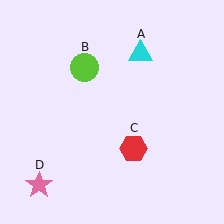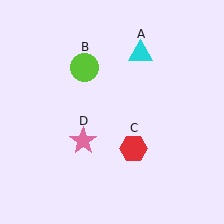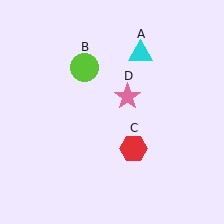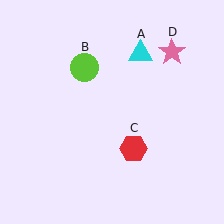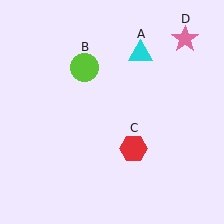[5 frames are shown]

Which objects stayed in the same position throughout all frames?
Cyan triangle (object A) and lime circle (object B) and red hexagon (object C) remained stationary.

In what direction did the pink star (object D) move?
The pink star (object D) moved up and to the right.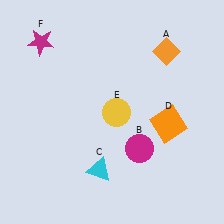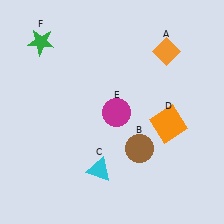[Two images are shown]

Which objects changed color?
B changed from magenta to brown. E changed from yellow to magenta. F changed from magenta to green.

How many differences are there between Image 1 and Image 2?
There are 3 differences between the two images.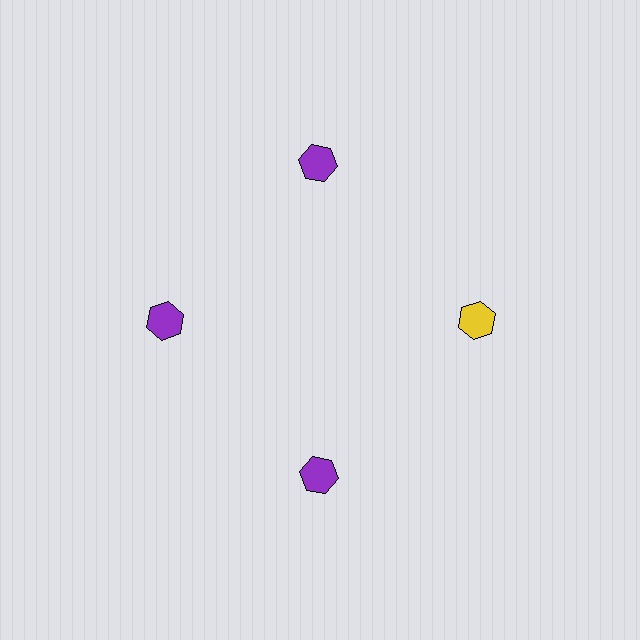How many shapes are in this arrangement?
There are 4 shapes arranged in a ring pattern.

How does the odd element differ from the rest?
It has a different color: yellow instead of purple.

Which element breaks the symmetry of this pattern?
The yellow hexagon at roughly the 3 o'clock position breaks the symmetry. All other shapes are purple hexagons.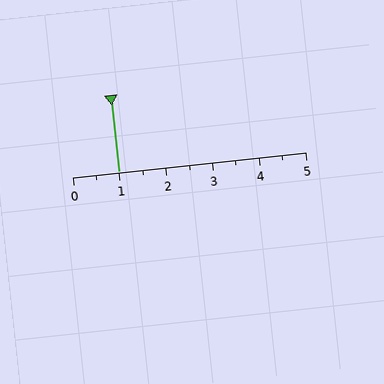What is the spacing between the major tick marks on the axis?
The major ticks are spaced 1 apart.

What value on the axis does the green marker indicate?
The marker indicates approximately 1.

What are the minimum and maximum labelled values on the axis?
The axis runs from 0 to 5.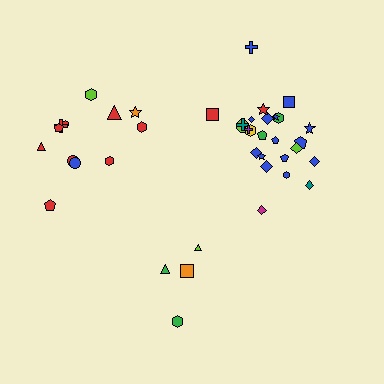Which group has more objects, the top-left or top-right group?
The top-right group.